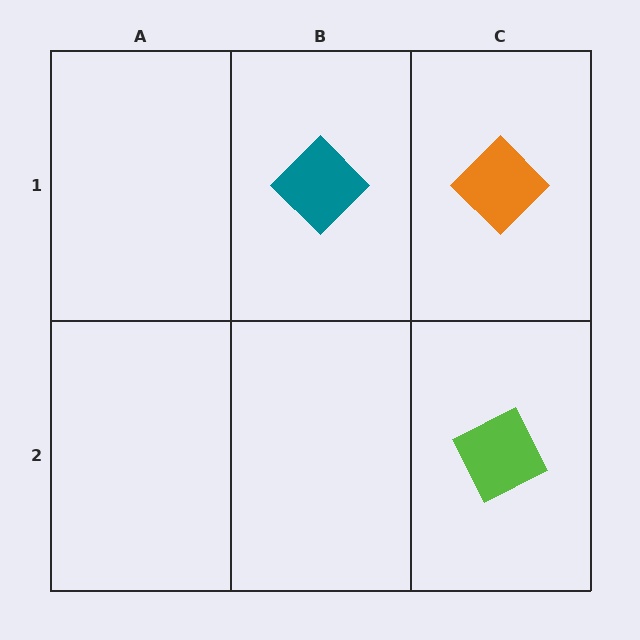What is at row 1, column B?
A teal diamond.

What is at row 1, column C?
An orange diamond.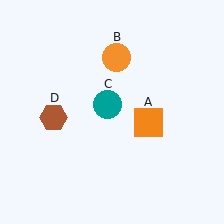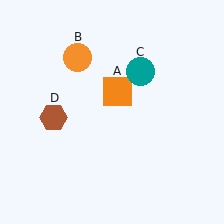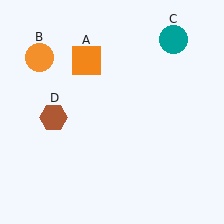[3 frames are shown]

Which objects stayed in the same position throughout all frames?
Brown hexagon (object D) remained stationary.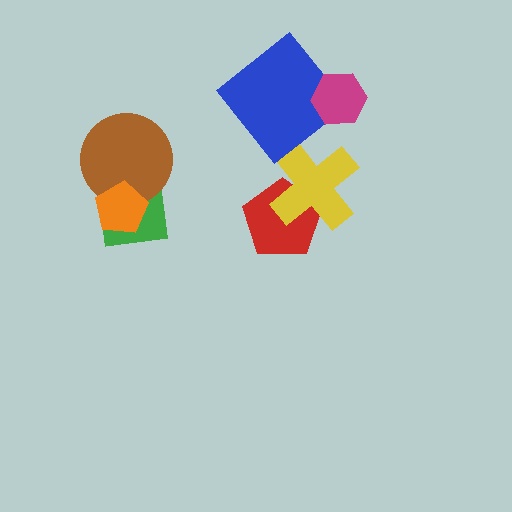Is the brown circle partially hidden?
Yes, it is partially covered by another shape.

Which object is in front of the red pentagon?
The yellow cross is in front of the red pentagon.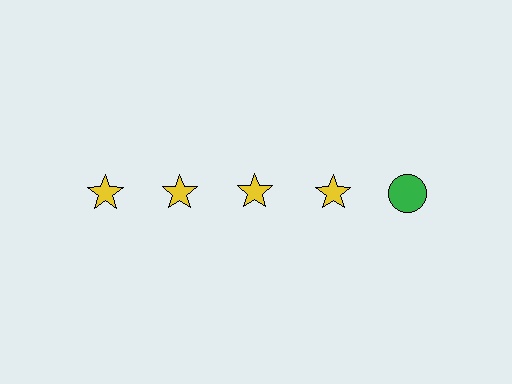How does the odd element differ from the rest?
It differs in both color (green instead of yellow) and shape (circle instead of star).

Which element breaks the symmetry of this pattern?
The green circle in the top row, rightmost column breaks the symmetry. All other shapes are yellow stars.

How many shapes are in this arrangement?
There are 5 shapes arranged in a grid pattern.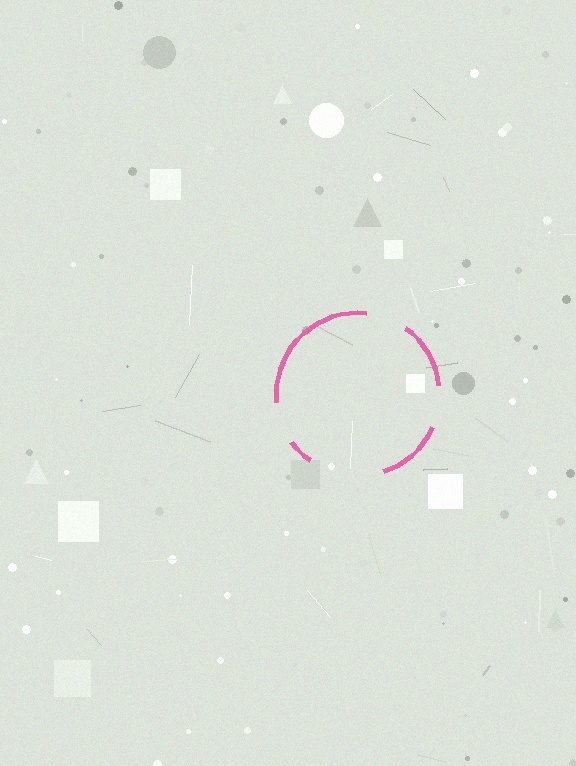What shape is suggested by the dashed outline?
The dashed outline suggests a circle.